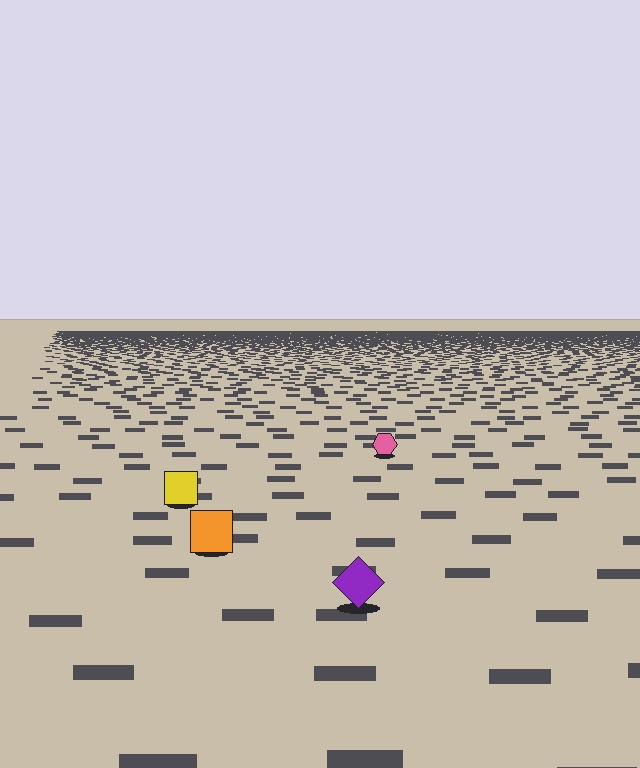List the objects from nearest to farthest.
From nearest to farthest: the purple diamond, the orange square, the yellow square, the pink hexagon.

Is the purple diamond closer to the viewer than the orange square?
Yes. The purple diamond is closer — you can tell from the texture gradient: the ground texture is coarser near it.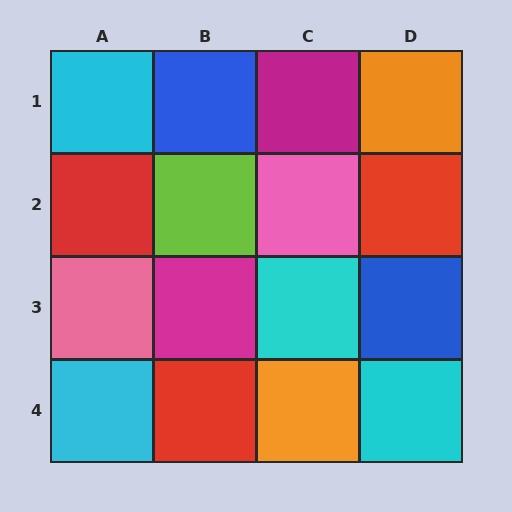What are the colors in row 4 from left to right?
Cyan, red, orange, cyan.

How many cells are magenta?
2 cells are magenta.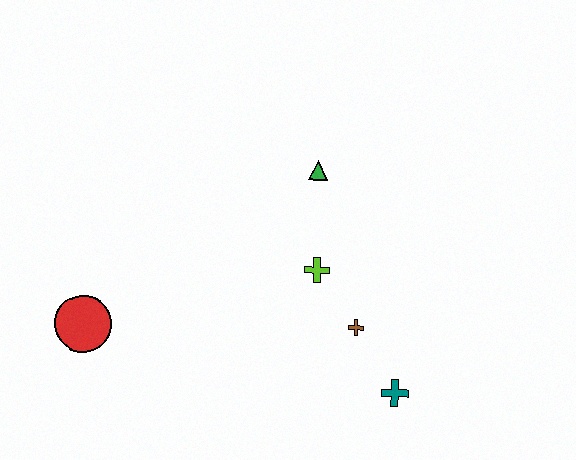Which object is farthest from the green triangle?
The red circle is farthest from the green triangle.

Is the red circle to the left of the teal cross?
Yes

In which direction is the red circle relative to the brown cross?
The red circle is to the left of the brown cross.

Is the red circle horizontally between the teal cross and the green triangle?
No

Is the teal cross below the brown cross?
Yes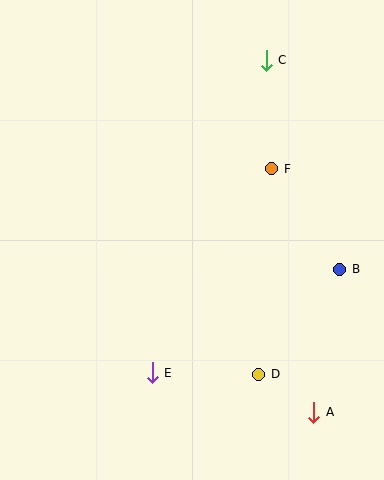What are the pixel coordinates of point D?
Point D is at (259, 374).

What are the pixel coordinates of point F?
Point F is at (272, 169).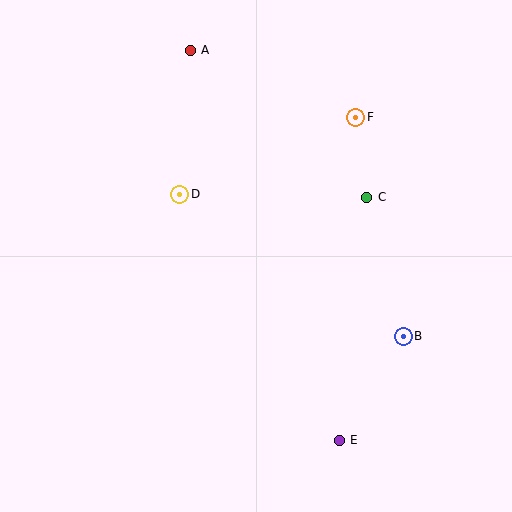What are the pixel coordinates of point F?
Point F is at (356, 117).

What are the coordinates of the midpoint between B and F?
The midpoint between B and F is at (379, 227).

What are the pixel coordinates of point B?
Point B is at (403, 336).